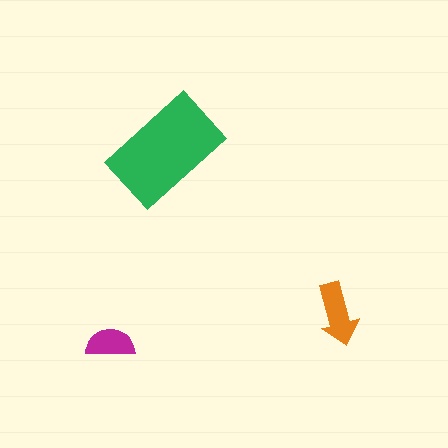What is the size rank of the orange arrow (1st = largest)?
2nd.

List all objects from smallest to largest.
The magenta semicircle, the orange arrow, the green rectangle.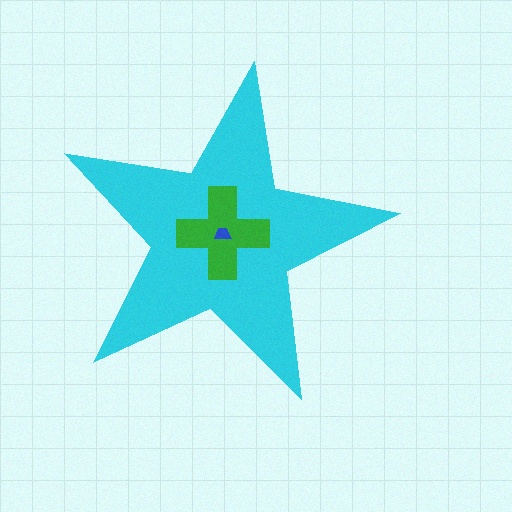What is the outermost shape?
The cyan star.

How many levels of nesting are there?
3.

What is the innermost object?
The blue trapezoid.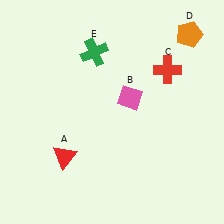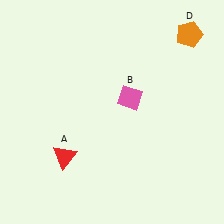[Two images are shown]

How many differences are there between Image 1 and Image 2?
There are 2 differences between the two images.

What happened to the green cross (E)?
The green cross (E) was removed in Image 2. It was in the top-left area of Image 1.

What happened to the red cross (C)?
The red cross (C) was removed in Image 2. It was in the top-right area of Image 1.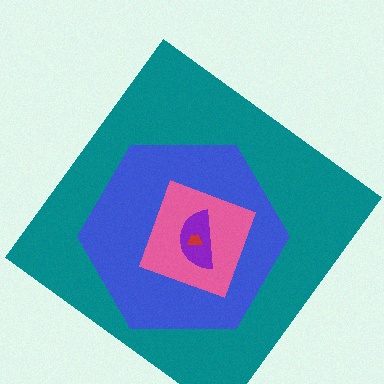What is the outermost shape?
The teal diamond.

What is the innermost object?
The red trapezoid.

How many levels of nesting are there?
5.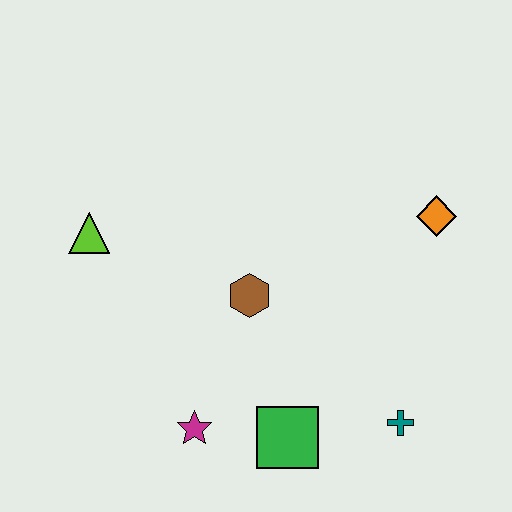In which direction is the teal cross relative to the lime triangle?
The teal cross is to the right of the lime triangle.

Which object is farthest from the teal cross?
The lime triangle is farthest from the teal cross.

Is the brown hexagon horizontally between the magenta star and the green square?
Yes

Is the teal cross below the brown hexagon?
Yes